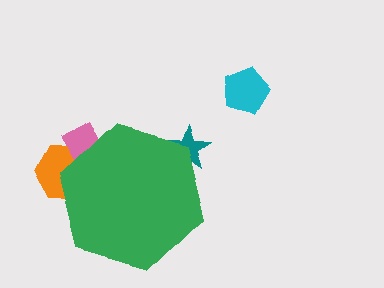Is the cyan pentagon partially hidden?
No, the cyan pentagon is fully visible.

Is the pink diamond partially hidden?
Yes, the pink diamond is partially hidden behind the green hexagon.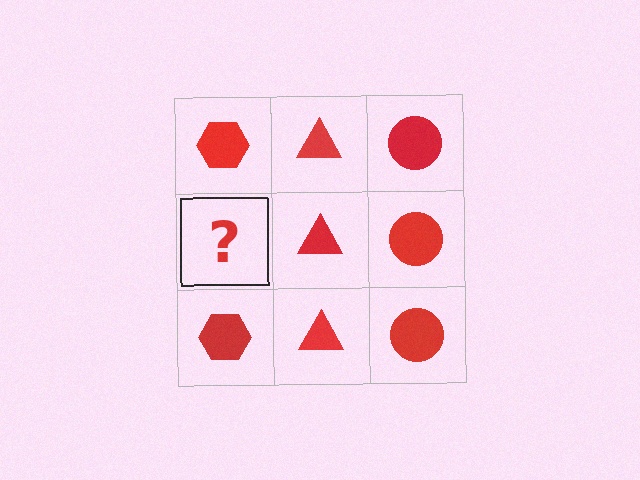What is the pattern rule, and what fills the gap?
The rule is that each column has a consistent shape. The gap should be filled with a red hexagon.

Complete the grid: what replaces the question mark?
The question mark should be replaced with a red hexagon.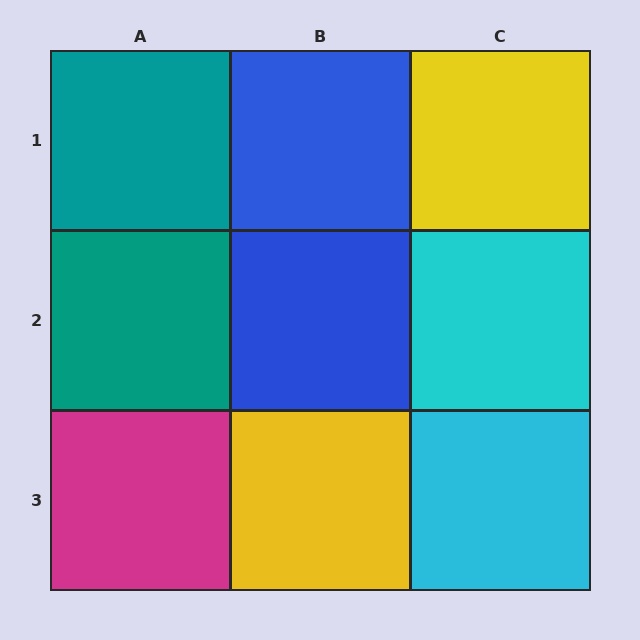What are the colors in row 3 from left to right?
Magenta, yellow, cyan.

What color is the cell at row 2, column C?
Cyan.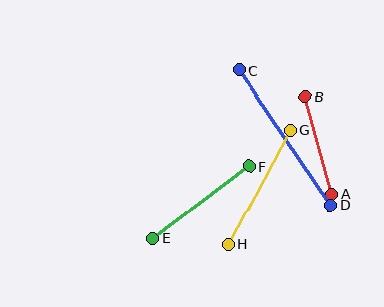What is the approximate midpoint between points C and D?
The midpoint is at approximately (285, 138) pixels.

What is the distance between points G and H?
The distance is approximately 130 pixels.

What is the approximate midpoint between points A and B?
The midpoint is at approximately (318, 146) pixels.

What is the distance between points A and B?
The distance is approximately 101 pixels.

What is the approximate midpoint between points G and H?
The midpoint is at approximately (259, 187) pixels.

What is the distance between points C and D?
The distance is approximately 163 pixels.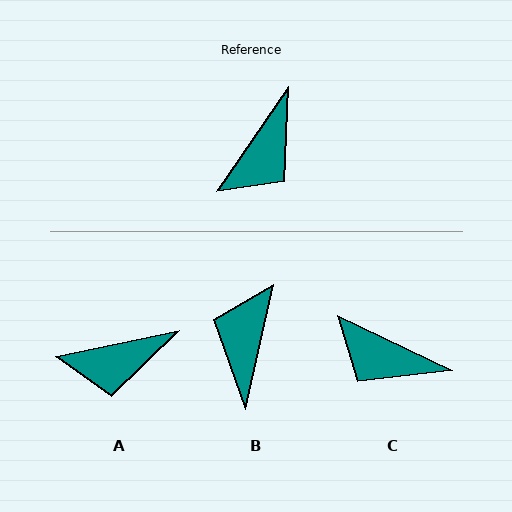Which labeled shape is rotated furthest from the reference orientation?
B, about 158 degrees away.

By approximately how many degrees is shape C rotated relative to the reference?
Approximately 81 degrees clockwise.